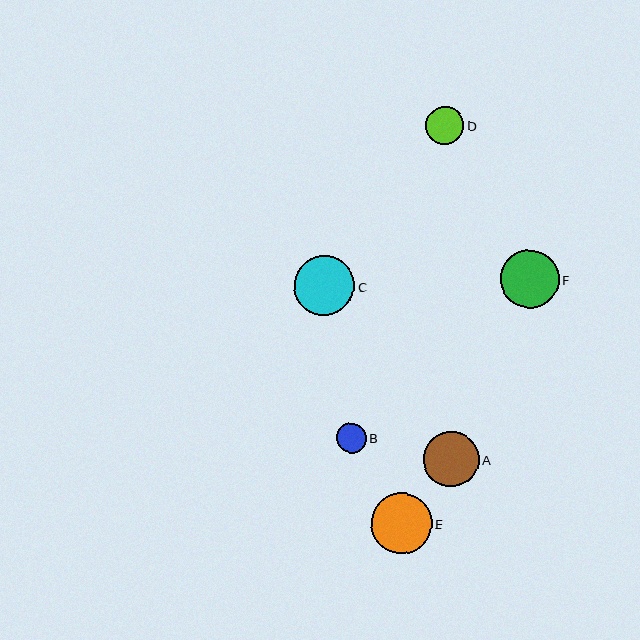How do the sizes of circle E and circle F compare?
Circle E and circle F are approximately the same size.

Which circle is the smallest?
Circle B is the smallest with a size of approximately 29 pixels.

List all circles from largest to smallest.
From largest to smallest: E, C, F, A, D, B.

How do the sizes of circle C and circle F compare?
Circle C and circle F are approximately the same size.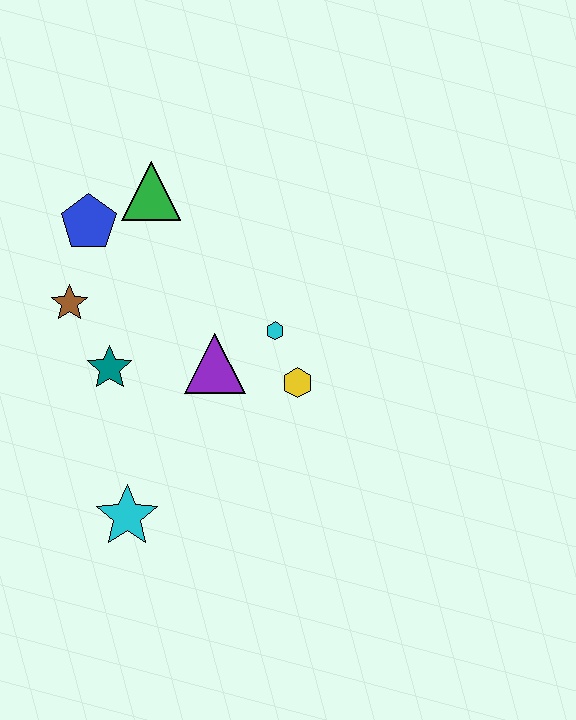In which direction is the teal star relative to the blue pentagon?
The teal star is below the blue pentagon.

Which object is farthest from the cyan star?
The green triangle is farthest from the cyan star.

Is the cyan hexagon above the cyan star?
Yes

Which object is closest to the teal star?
The brown star is closest to the teal star.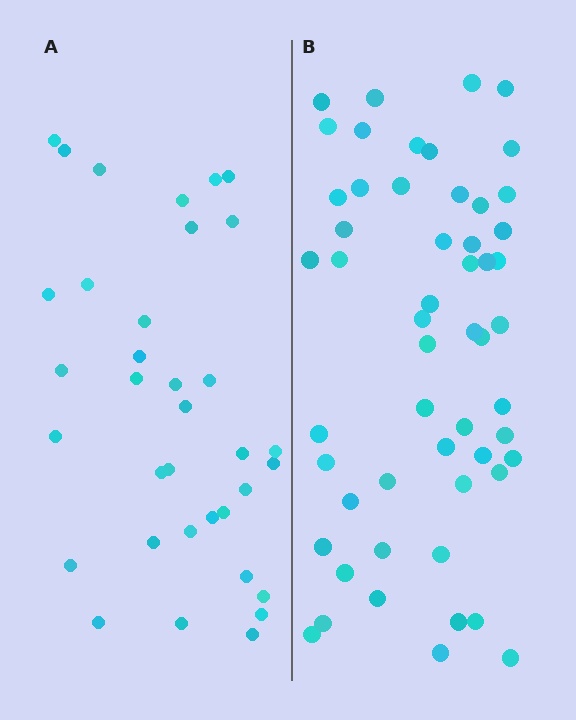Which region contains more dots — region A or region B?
Region B (the right region) has more dots.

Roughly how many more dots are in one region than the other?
Region B has approximately 20 more dots than region A.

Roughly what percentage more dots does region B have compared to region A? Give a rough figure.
About 55% more.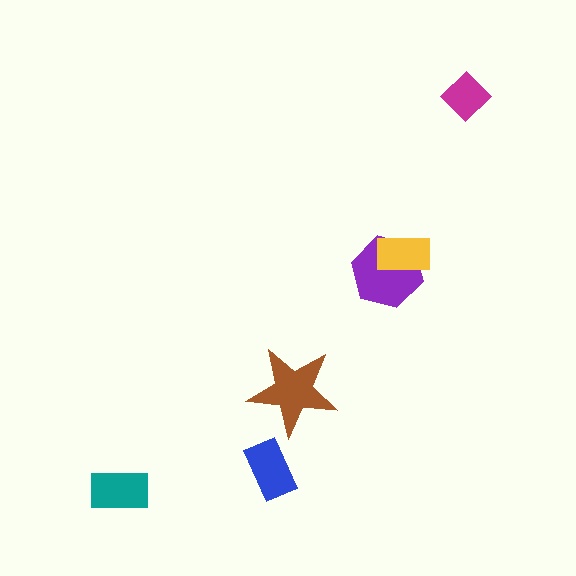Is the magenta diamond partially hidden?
No, no other shape covers it.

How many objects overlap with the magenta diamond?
0 objects overlap with the magenta diamond.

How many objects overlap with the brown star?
0 objects overlap with the brown star.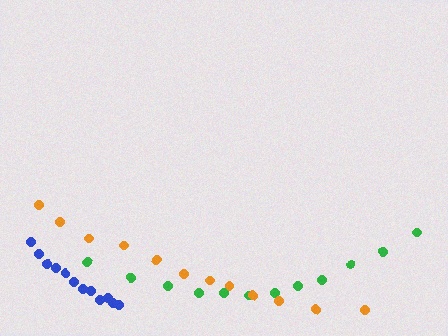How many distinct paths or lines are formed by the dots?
There are 3 distinct paths.